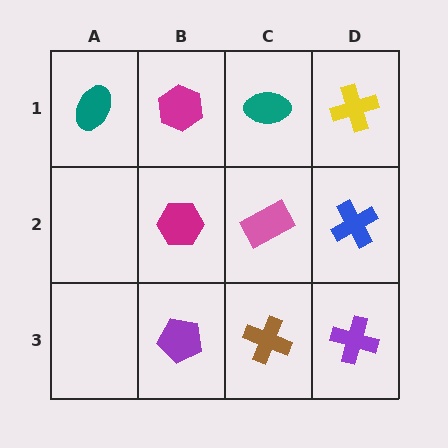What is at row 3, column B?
A purple pentagon.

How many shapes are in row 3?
3 shapes.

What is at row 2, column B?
A magenta hexagon.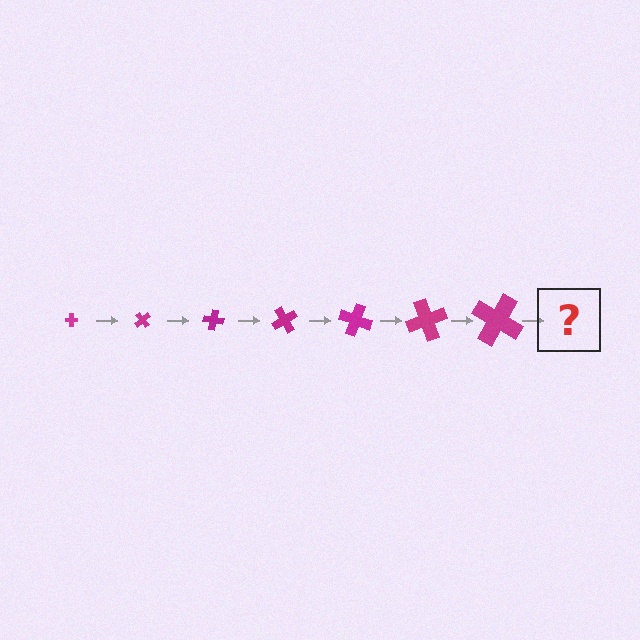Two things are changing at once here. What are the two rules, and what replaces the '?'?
The two rules are that the cross grows larger each step and it rotates 50 degrees each step. The '?' should be a cross, larger than the previous one and rotated 350 degrees from the start.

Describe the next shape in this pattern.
It should be a cross, larger than the previous one and rotated 350 degrees from the start.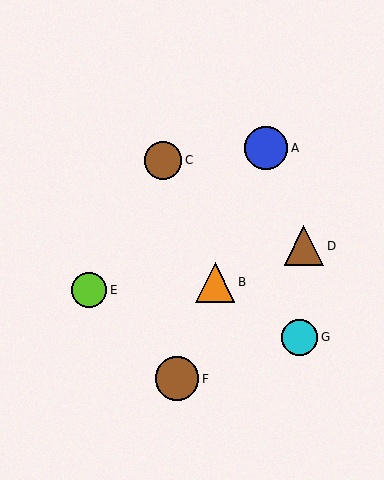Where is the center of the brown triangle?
The center of the brown triangle is at (304, 246).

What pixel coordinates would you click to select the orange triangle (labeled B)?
Click at (215, 282) to select the orange triangle B.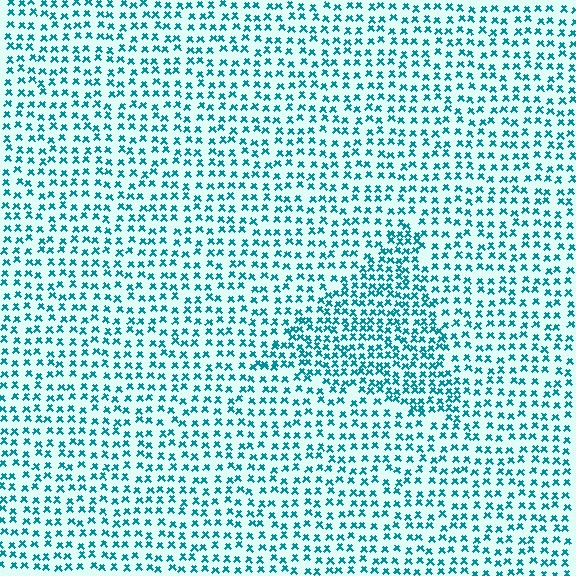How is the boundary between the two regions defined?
The boundary is defined by a change in element density (approximately 1.7x ratio). All elements are the same color, size, and shape.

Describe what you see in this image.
The image contains small teal elements arranged at two different densities. A triangle-shaped region is visible where the elements are more densely packed than the surrounding area.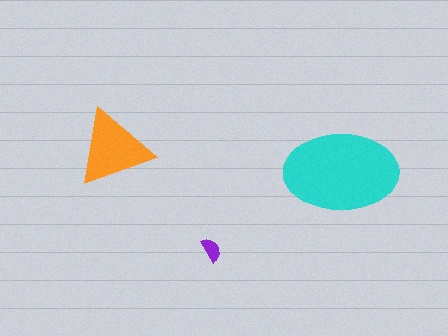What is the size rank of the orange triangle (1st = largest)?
2nd.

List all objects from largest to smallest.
The cyan ellipse, the orange triangle, the purple semicircle.